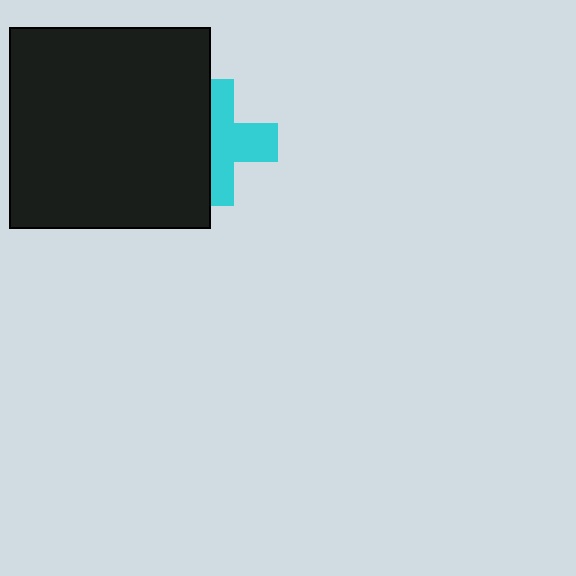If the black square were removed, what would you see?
You would see the complete cyan cross.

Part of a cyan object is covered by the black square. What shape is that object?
It is a cross.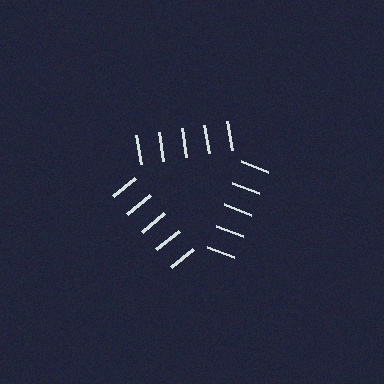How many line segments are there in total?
15 — 5 along each of the 3 edges.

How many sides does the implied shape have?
3 sides — the line-ends trace a triangle.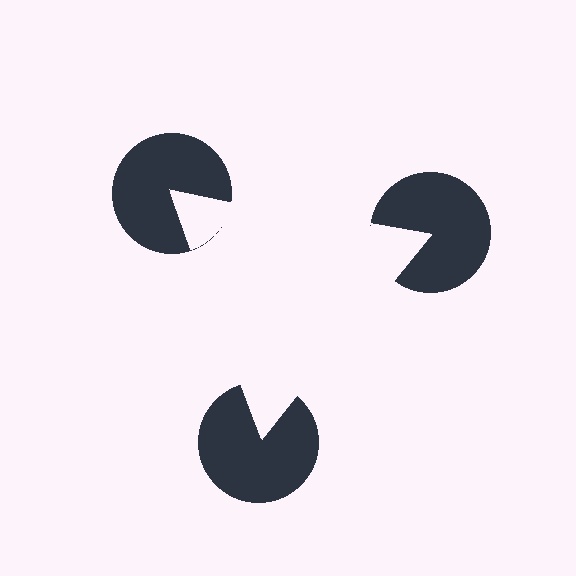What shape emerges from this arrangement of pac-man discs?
An illusory triangle — its edges are inferred from the aligned wedge cuts in the pac-man discs, not physically drawn.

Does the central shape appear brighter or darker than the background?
It typically appears slightly brighter than the background, even though no actual brightness change is drawn.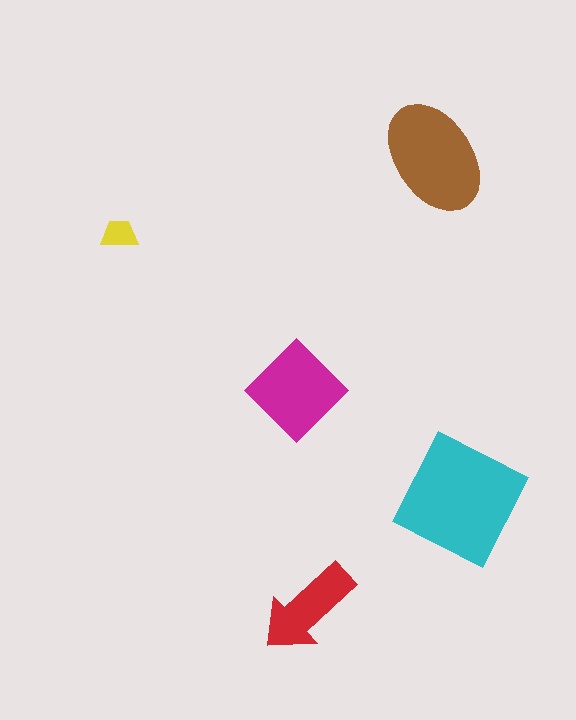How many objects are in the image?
There are 5 objects in the image.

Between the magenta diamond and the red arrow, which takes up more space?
The magenta diamond.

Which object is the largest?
The cyan square.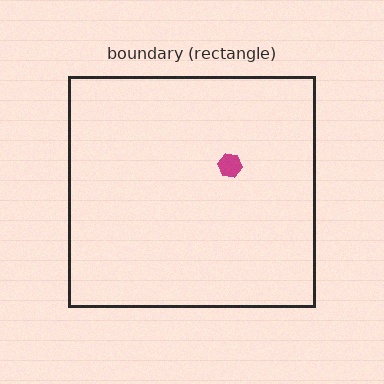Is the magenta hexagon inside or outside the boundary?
Inside.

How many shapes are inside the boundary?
1 inside, 0 outside.